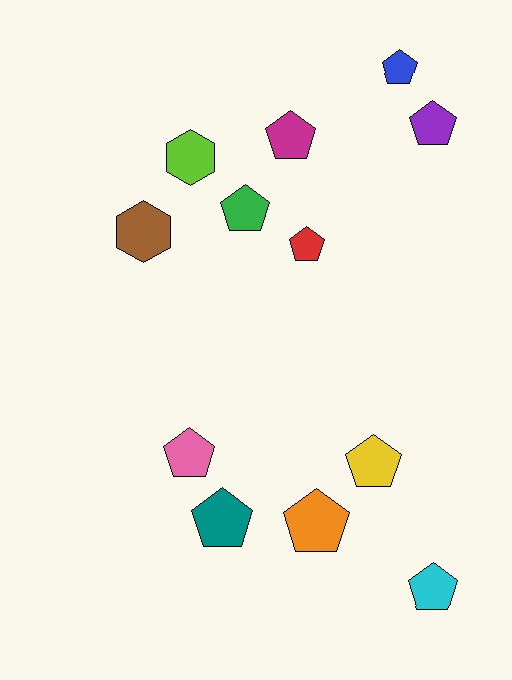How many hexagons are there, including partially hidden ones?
There are 2 hexagons.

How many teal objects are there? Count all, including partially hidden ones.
There is 1 teal object.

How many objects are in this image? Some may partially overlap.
There are 12 objects.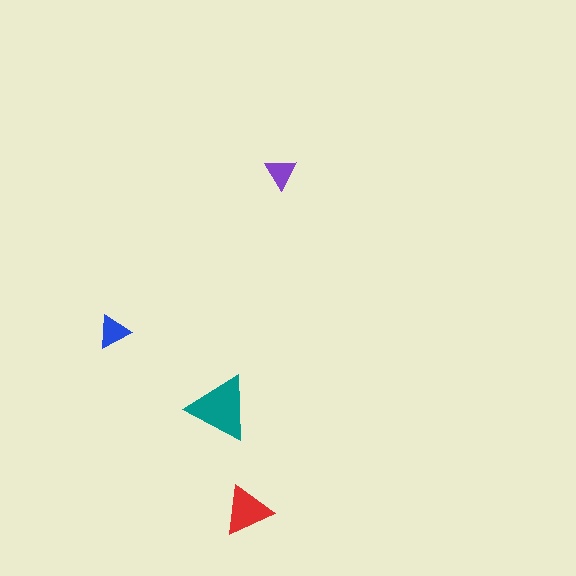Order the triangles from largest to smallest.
the teal one, the red one, the blue one, the purple one.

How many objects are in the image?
There are 4 objects in the image.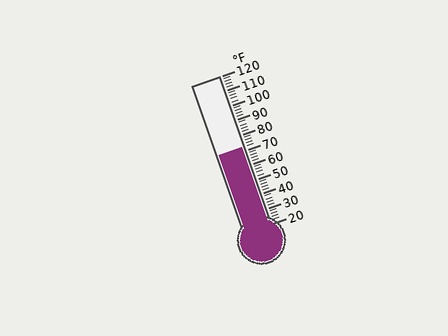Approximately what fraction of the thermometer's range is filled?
The thermometer is filled to approximately 50% of its range.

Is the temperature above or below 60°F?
The temperature is above 60°F.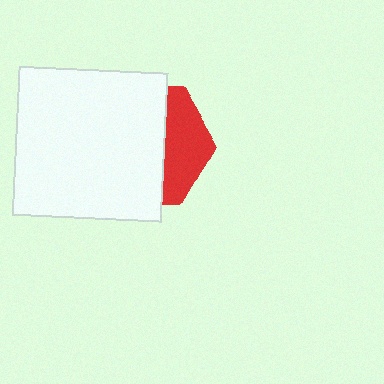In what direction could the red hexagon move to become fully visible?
The red hexagon could move right. That would shift it out from behind the white square entirely.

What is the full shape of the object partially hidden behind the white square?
The partially hidden object is a red hexagon.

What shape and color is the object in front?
The object in front is a white square.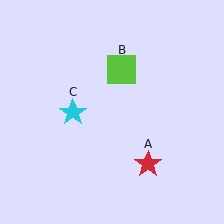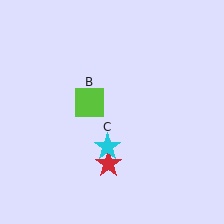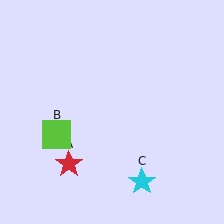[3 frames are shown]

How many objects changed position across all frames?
3 objects changed position: red star (object A), lime square (object B), cyan star (object C).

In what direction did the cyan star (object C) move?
The cyan star (object C) moved down and to the right.